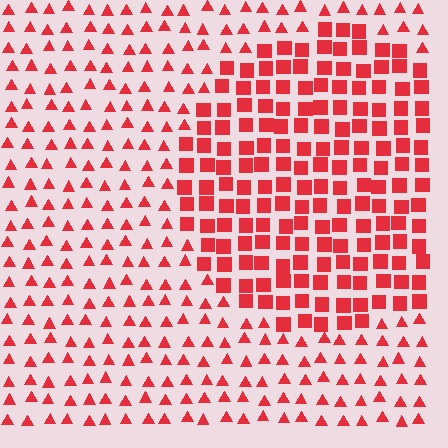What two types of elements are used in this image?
The image uses squares inside the circle region and triangles outside it.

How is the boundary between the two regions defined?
The boundary is defined by a change in element shape: squares inside vs. triangles outside. All elements share the same color and spacing.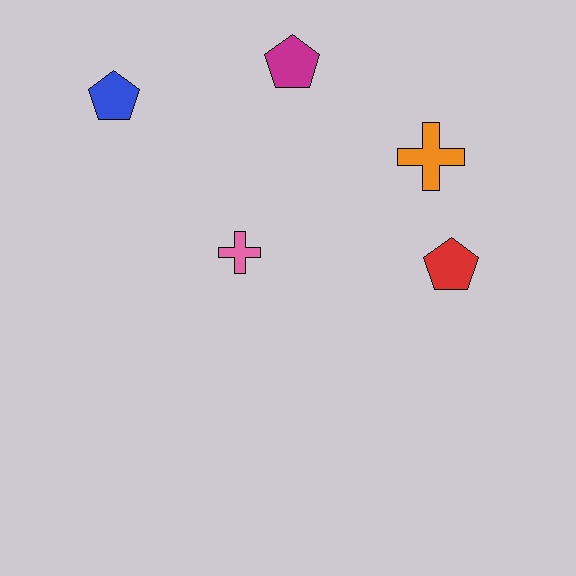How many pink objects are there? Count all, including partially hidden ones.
There is 1 pink object.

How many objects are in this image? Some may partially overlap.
There are 5 objects.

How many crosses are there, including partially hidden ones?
There are 2 crosses.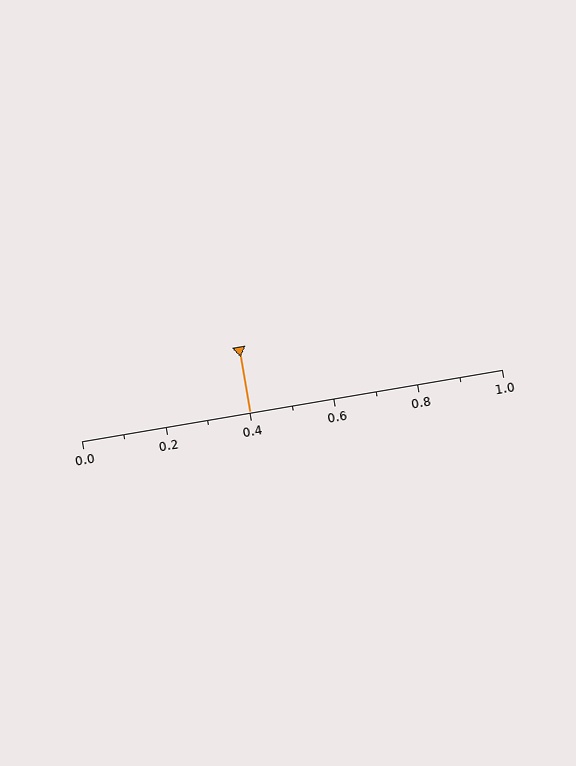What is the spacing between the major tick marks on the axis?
The major ticks are spaced 0.2 apart.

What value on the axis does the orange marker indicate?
The marker indicates approximately 0.4.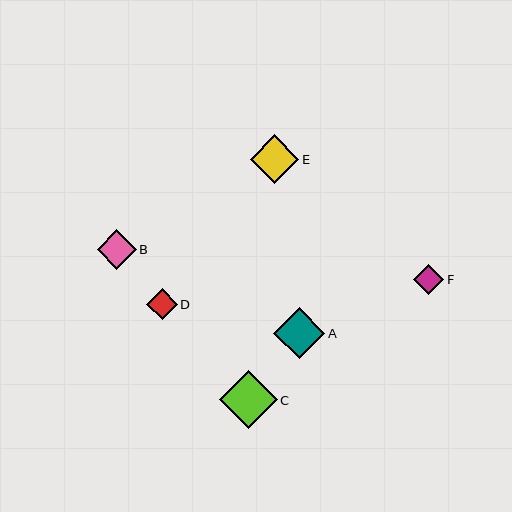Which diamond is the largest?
Diamond C is the largest with a size of approximately 57 pixels.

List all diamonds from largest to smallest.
From largest to smallest: C, A, E, B, F, D.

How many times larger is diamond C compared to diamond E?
Diamond C is approximately 1.2 times the size of diamond E.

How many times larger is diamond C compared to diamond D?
Diamond C is approximately 1.9 times the size of diamond D.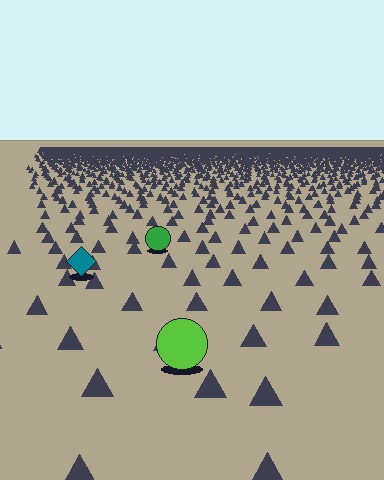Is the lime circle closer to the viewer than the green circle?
Yes. The lime circle is closer — you can tell from the texture gradient: the ground texture is coarser near it.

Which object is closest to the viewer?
The lime circle is closest. The texture marks near it are larger and more spread out.